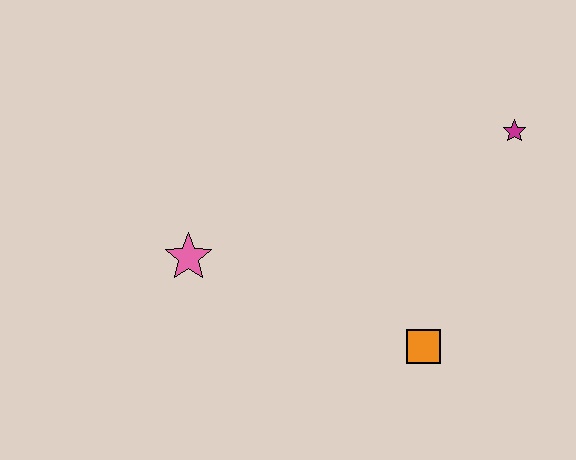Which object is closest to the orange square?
The magenta star is closest to the orange square.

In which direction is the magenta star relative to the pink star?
The magenta star is to the right of the pink star.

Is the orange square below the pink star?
Yes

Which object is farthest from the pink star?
The magenta star is farthest from the pink star.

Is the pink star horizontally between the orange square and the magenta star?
No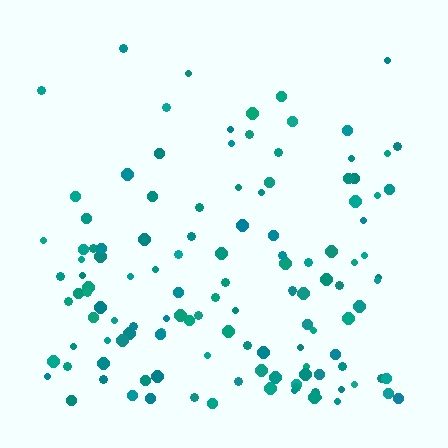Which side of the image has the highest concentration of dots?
The bottom.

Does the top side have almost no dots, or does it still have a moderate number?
Still a moderate number, just noticeably fewer than the bottom.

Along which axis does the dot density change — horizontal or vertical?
Vertical.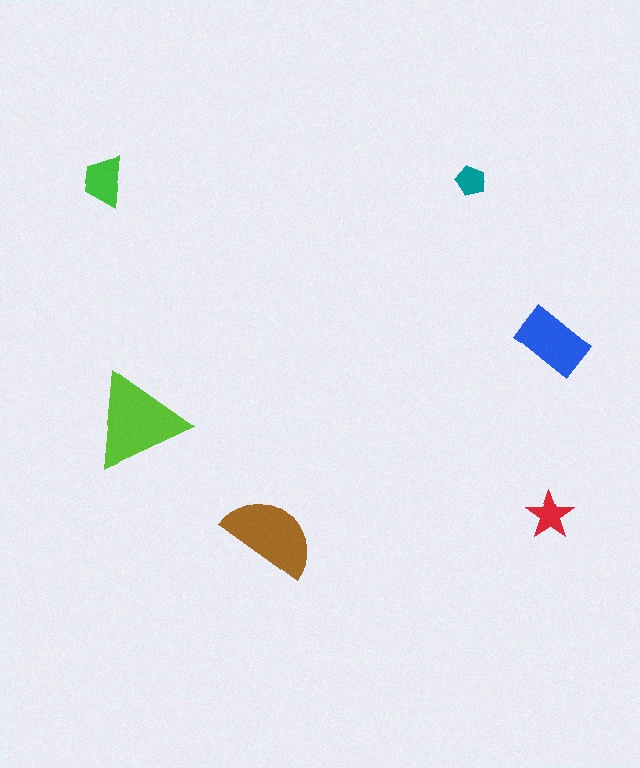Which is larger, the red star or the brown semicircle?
The brown semicircle.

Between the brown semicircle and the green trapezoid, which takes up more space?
The brown semicircle.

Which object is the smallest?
The teal pentagon.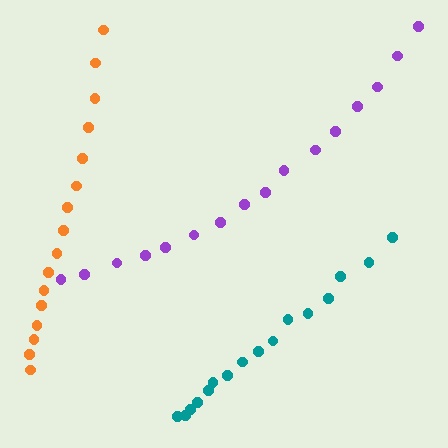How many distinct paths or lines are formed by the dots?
There are 3 distinct paths.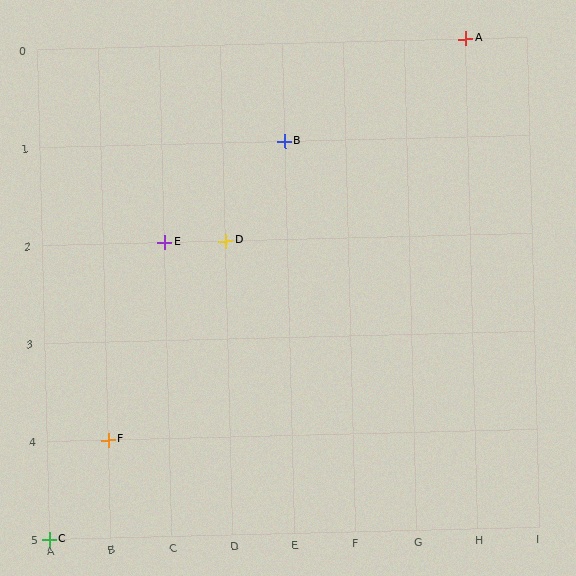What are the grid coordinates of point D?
Point D is at grid coordinates (D, 2).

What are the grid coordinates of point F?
Point F is at grid coordinates (B, 4).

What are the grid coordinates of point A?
Point A is at grid coordinates (H, 0).